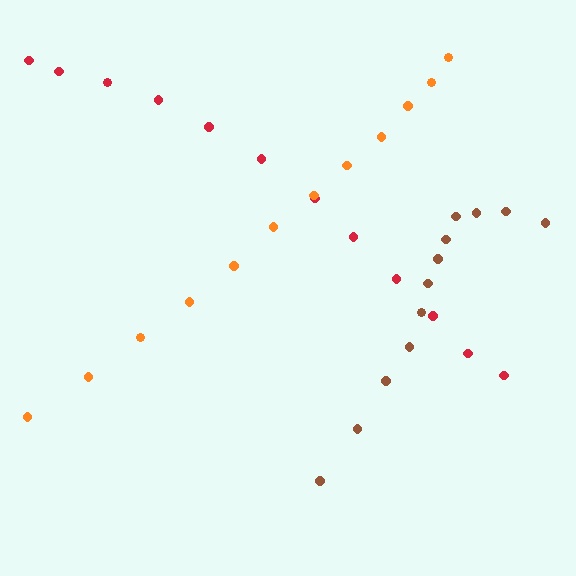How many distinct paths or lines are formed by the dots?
There are 3 distinct paths.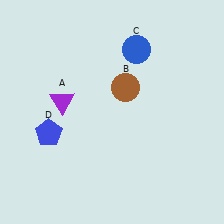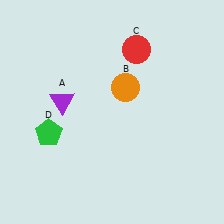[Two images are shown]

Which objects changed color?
B changed from brown to orange. C changed from blue to red. D changed from blue to green.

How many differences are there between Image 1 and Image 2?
There are 3 differences between the two images.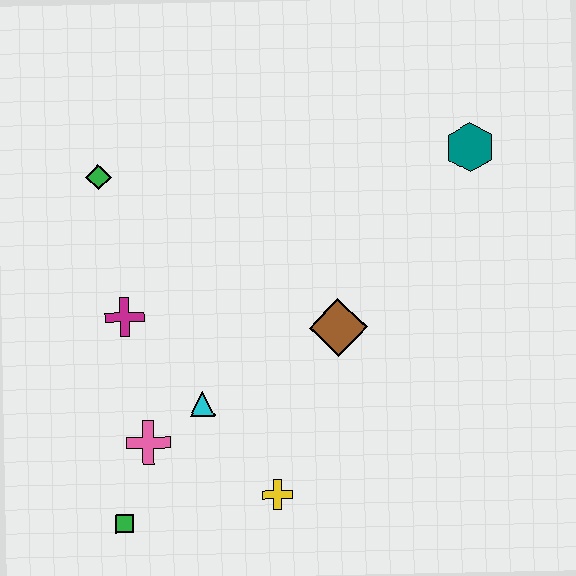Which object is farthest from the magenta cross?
The teal hexagon is farthest from the magenta cross.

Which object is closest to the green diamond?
The magenta cross is closest to the green diamond.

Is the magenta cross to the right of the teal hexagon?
No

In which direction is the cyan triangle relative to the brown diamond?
The cyan triangle is to the left of the brown diamond.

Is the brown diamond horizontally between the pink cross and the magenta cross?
No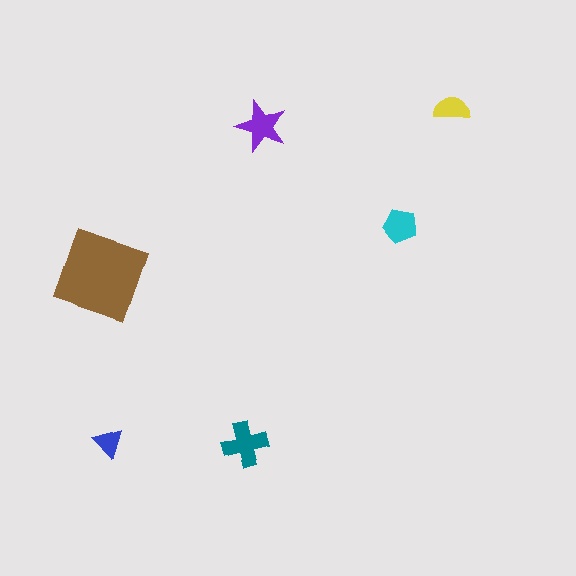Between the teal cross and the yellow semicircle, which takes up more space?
The teal cross.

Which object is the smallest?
The blue triangle.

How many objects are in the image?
There are 6 objects in the image.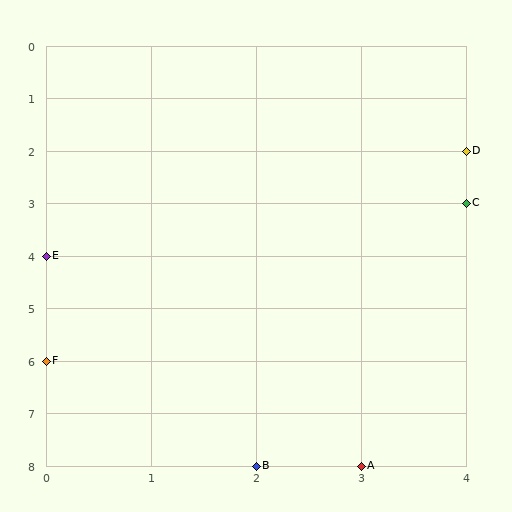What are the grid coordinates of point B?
Point B is at grid coordinates (2, 8).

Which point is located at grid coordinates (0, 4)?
Point E is at (0, 4).